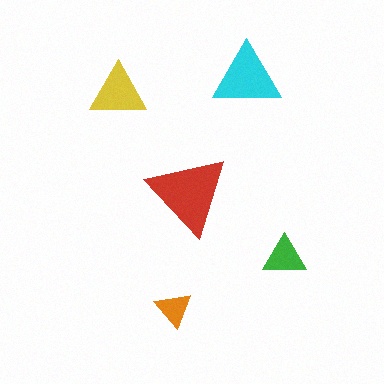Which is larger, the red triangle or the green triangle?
The red one.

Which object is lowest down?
The orange triangle is bottommost.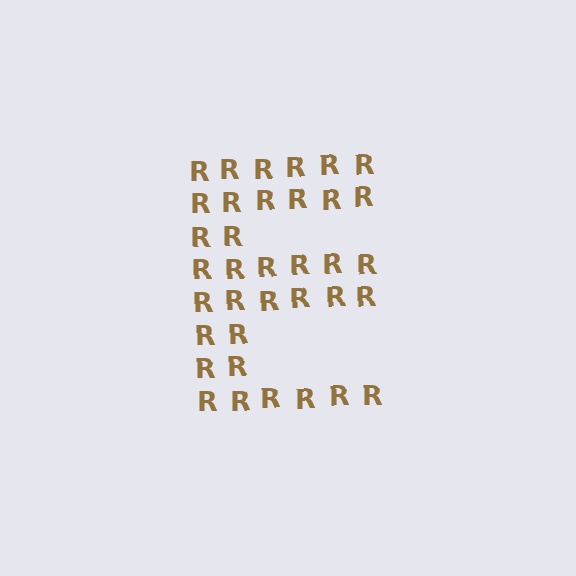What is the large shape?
The large shape is the letter E.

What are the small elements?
The small elements are letter R's.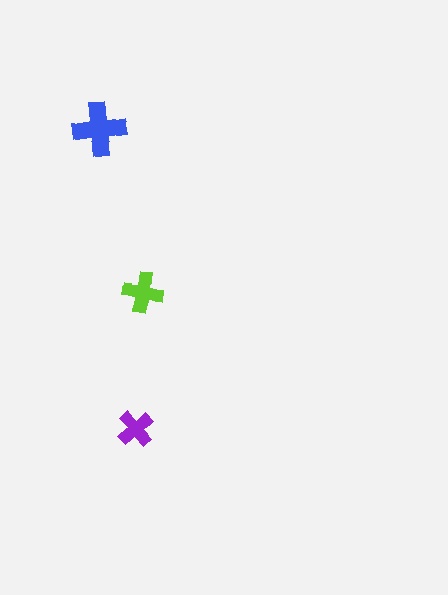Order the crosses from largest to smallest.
the blue one, the lime one, the purple one.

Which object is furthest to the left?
The blue cross is leftmost.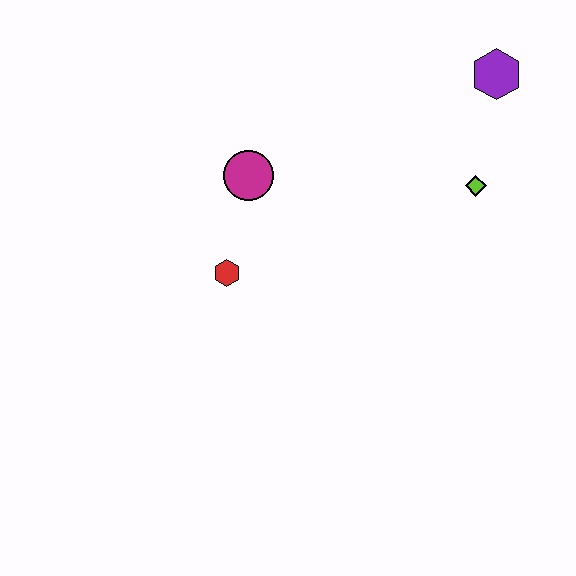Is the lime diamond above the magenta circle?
No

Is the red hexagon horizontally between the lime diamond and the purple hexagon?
No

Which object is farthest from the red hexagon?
The purple hexagon is farthest from the red hexagon.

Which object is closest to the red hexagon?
The magenta circle is closest to the red hexagon.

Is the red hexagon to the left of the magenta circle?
Yes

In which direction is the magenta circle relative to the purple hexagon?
The magenta circle is to the left of the purple hexagon.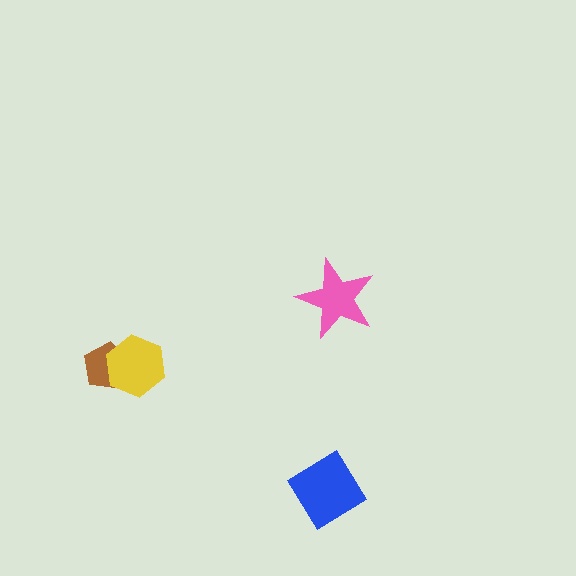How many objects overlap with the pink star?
0 objects overlap with the pink star.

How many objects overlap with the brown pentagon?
1 object overlaps with the brown pentagon.